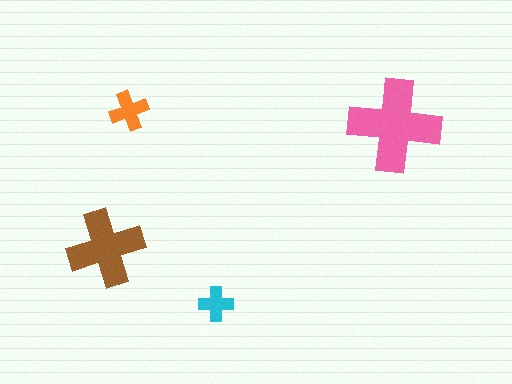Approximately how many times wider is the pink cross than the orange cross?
About 2.5 times wider.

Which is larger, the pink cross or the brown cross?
The pink one.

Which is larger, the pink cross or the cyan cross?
The pink one.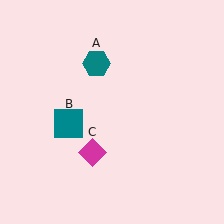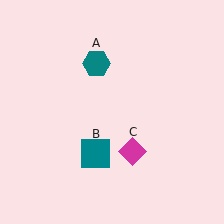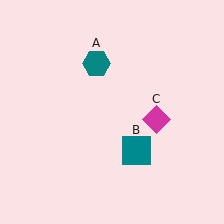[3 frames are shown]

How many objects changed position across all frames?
2 objects changed position: teal square (object B), magenta diamond (object C).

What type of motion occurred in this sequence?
The teal square (object B), magenta diamond (object C) rotated counterclockwise around the center of the scene.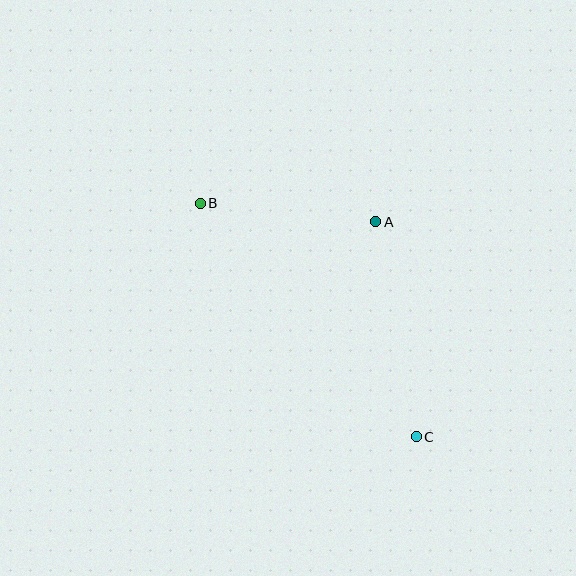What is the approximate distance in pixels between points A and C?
The distance between A and C is approximately 219 pixels.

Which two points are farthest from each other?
Points B and C are farthest from each other.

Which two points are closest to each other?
Points A and B are closest to each other.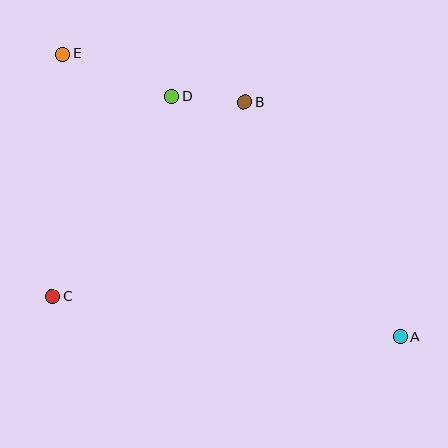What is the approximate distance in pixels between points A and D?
The distance between A and D is approximately 331 pixels.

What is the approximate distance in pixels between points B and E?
The distance between B and E is approximately 189 pixels.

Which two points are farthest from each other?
Points A and E are farthest from each other.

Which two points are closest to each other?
Points B and D are closest to each other.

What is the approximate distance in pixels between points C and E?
The distance between C and E is approximately 243 pixels.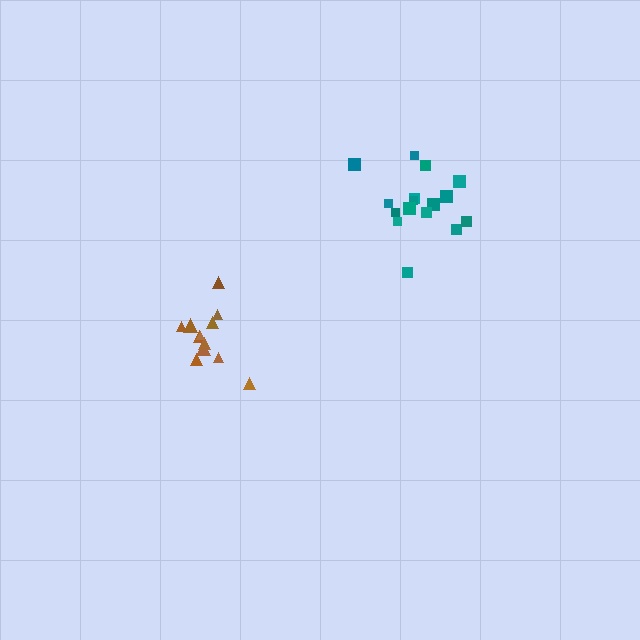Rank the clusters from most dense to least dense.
brown, teal.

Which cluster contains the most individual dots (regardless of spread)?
Teal (16).